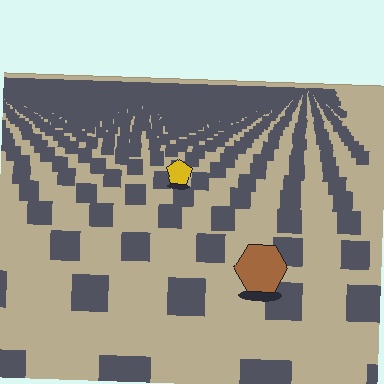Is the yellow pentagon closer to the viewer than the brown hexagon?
No. The brown hexagon is closer — you can tell from the texture gradient: the ground texture is coarser near it.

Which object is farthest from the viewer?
The yellow pentagon is farthest from the viewer. It appears smaller and the ground texture around it is denser.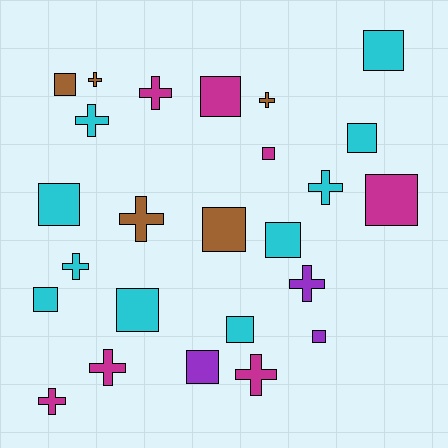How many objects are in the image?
There are 25 objects.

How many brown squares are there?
There are 2 brown squares.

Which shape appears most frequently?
Square, with 14 objects.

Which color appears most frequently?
Cyan, with 10 objects.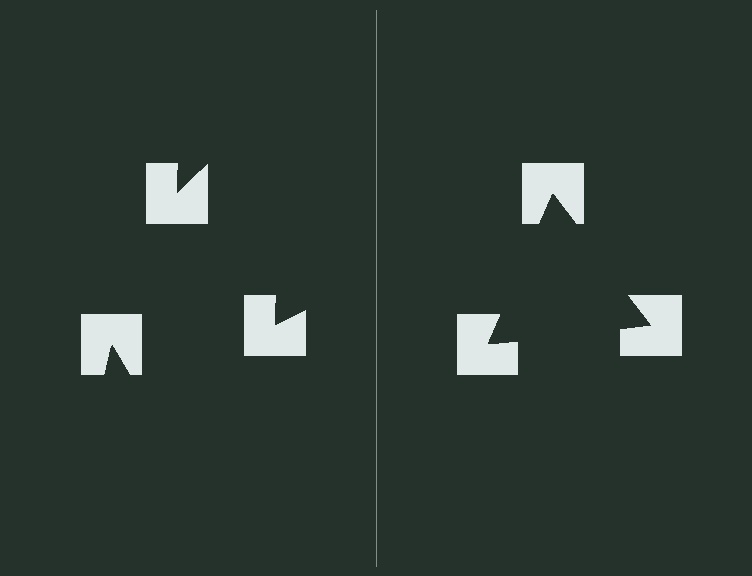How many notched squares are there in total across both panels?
6 — 3 on each side.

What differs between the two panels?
The notched squares are positioned identically on both sides; only the wedge orientations differ. On the right they align to a triangle; on the left they are misaligned.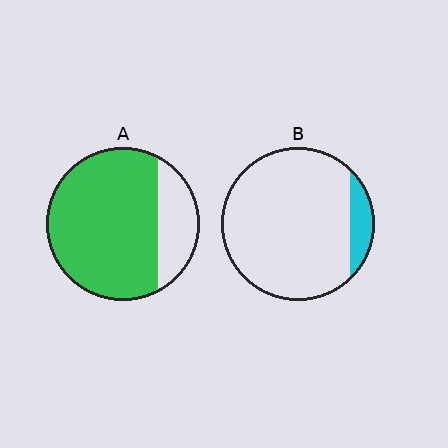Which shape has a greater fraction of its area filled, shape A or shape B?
Shape A.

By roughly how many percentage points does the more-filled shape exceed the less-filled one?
By roughly 65 percentage points (A over B).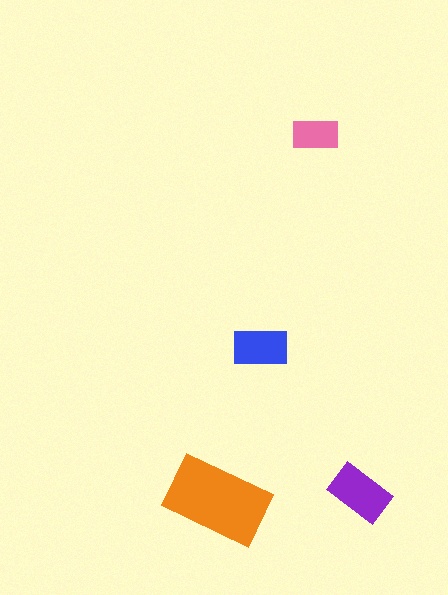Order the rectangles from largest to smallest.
the orange one, the purple one, the blue one, the pink one.